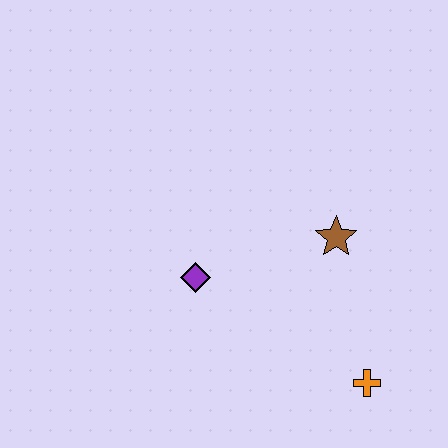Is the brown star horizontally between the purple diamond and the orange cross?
Yes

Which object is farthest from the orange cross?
The purple diamond is farthest from the orange cross.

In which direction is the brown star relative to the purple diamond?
The brown star is to the right of the purple diamond.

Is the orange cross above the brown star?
No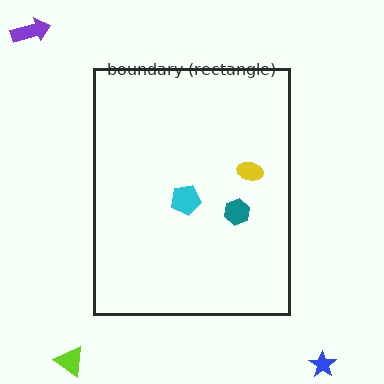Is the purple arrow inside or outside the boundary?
Outside.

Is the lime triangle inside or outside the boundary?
Outside.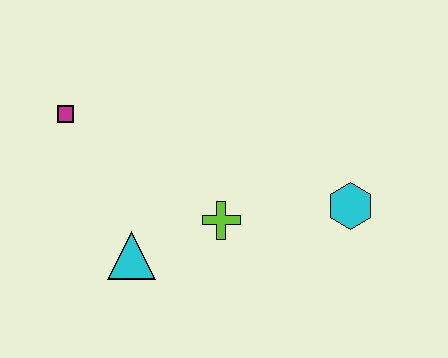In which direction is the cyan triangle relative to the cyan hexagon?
The cyan triangle is to the left of the cyan hexagon.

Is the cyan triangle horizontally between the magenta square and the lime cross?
Yes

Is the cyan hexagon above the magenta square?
No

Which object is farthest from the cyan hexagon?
The magenta square is farthest from the cyan hexagon.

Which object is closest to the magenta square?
The cyan triangle is closest to the magenta square.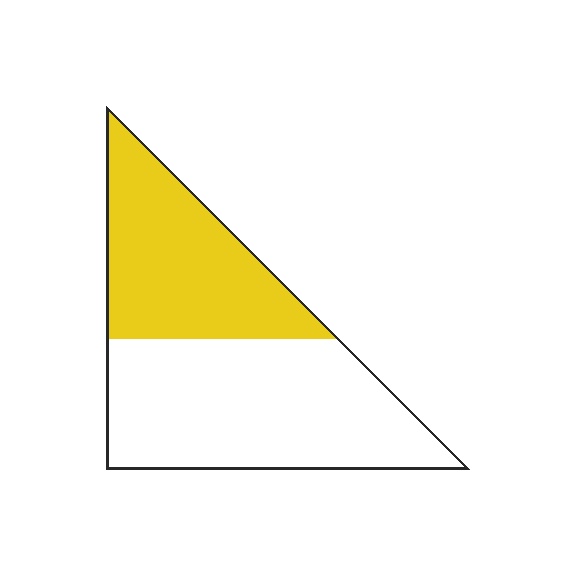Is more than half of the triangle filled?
No.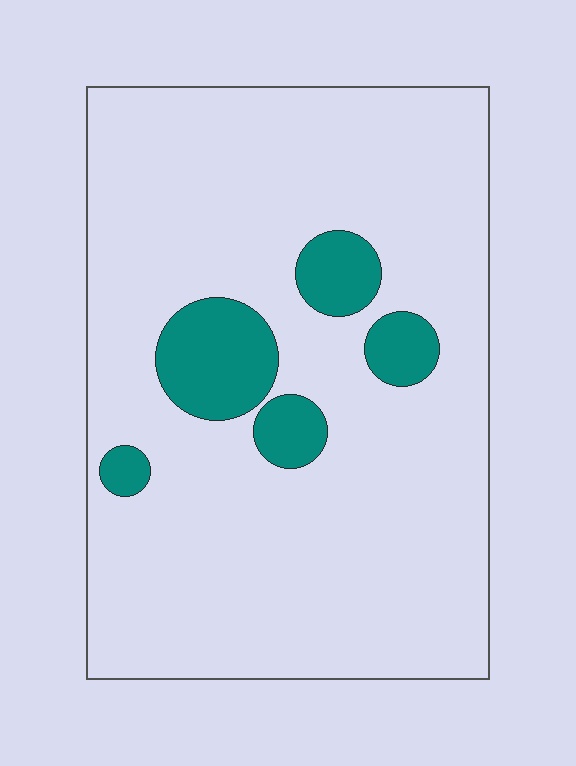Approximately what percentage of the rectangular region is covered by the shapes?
Approximately 10%.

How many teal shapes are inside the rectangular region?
5.